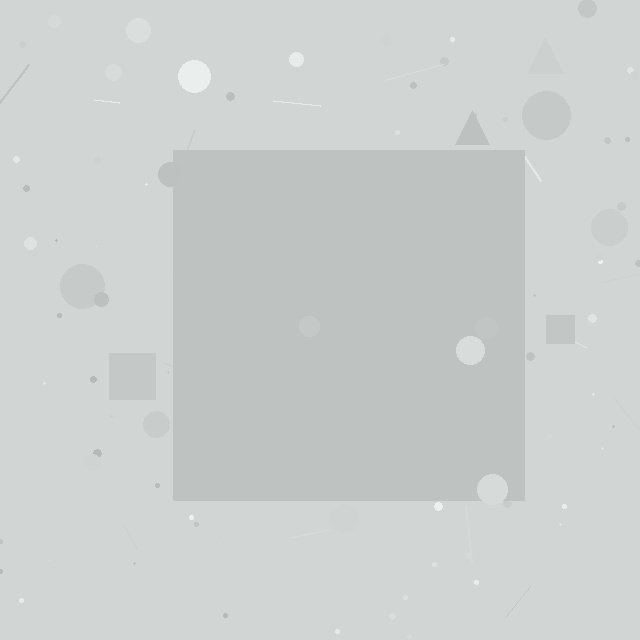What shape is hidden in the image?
A square is hidden in the image.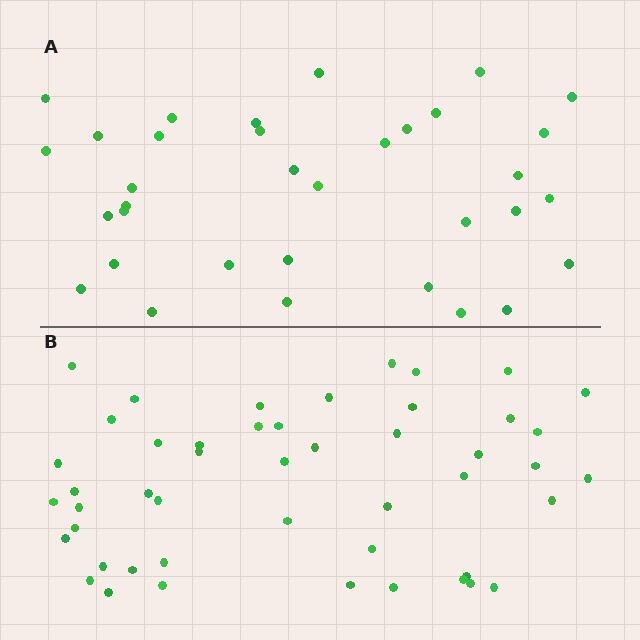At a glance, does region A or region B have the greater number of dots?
Region B (the bottom region) has more dots.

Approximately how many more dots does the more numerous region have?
Region B has approximately 15 more dots than region A.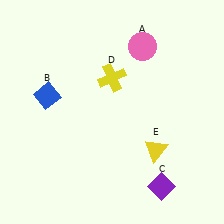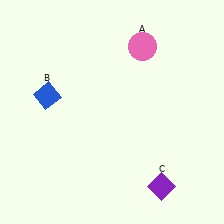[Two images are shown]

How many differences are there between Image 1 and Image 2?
There are 2 differences between the two images.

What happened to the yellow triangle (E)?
The yellow triangle (E) was removed in Image 2. It was in the bottom-right area of Image 1.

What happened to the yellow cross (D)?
The yellow cross (D) was removed in Image 2. It was in the top-left area of Image 1.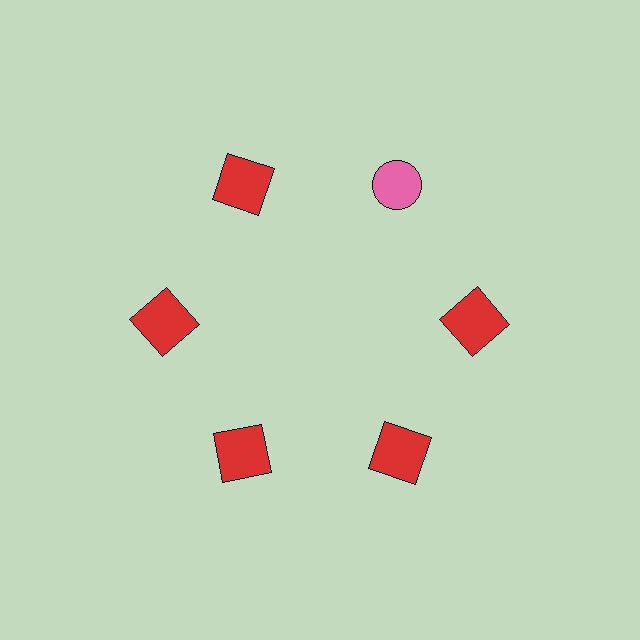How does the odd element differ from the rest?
It differs in both color (pink instead of red) and shape (circle instead of square).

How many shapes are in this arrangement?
There are 6 shapes arranged in a ring pattern.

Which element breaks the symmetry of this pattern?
The pink circle at roughly the 1 o'clock position breaks the symmetry. All other shapes are red squares.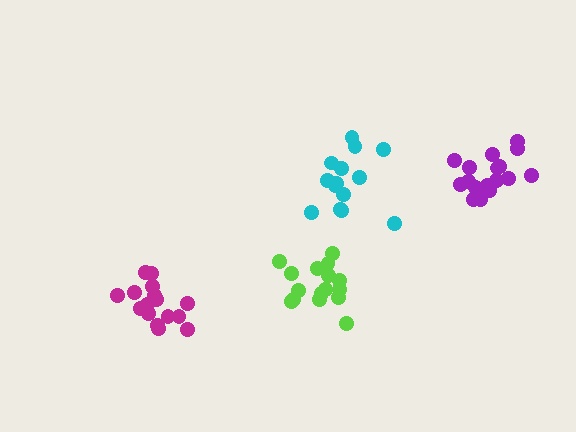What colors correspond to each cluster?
The clusters are colored: magenta, lime, cyan, purple.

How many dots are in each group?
Group 1: 16 dots, Group 2: 16 dots, Group 3: 14 dots, Group 4: 17 dots (63 total).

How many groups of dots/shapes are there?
There are 4 groups.